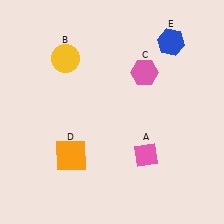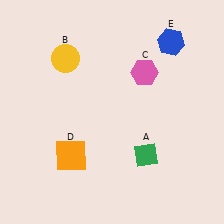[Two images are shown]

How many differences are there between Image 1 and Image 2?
There is 1 difference between the two images.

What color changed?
The diamond (A) changed from pink in Image 1 to green in Image 2.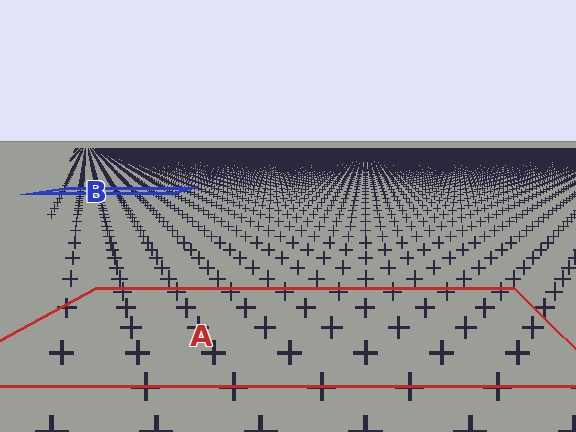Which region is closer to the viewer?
Region A is closer. The texture elements there are larger and more spread out.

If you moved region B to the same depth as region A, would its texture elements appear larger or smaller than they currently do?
They would appear larger. At a closer depth, the same texture elements are projected at a bigger on-screen size.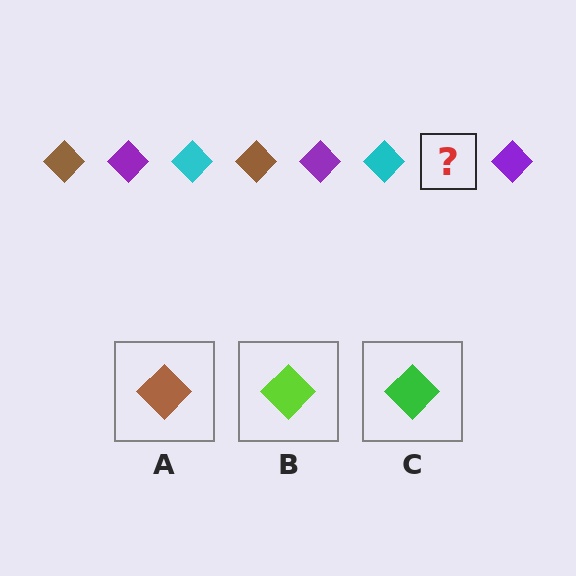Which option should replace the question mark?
Option A.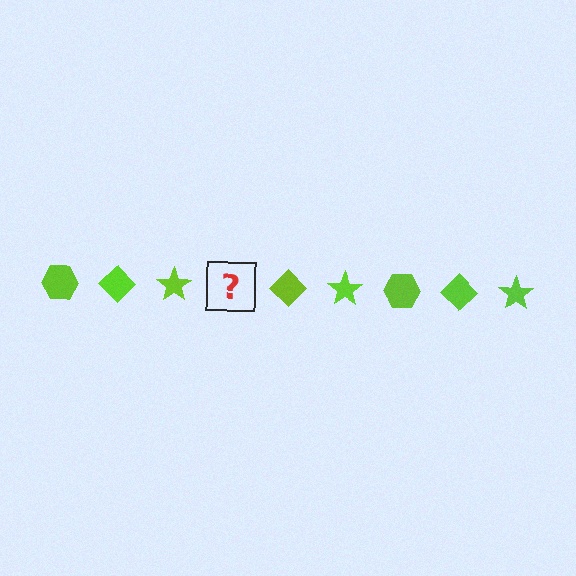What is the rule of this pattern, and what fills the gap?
The rule is that the pattern cycles through hexagon, diamond, star shapes in lime. The gap should be filled with a lime hexagon.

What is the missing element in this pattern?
The missing element is a lime hexagon.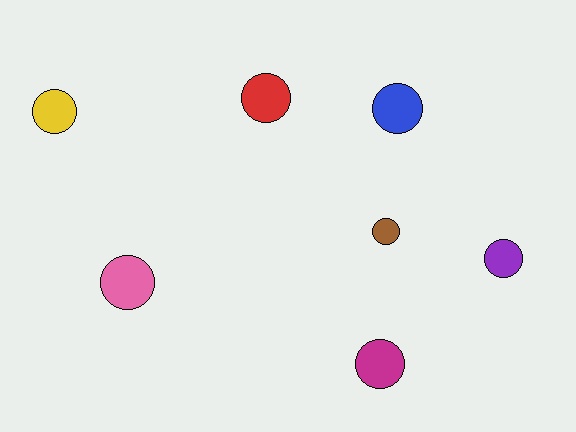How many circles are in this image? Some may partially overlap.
There are 7 circles.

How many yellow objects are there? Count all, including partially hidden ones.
There is 1 yellow object.